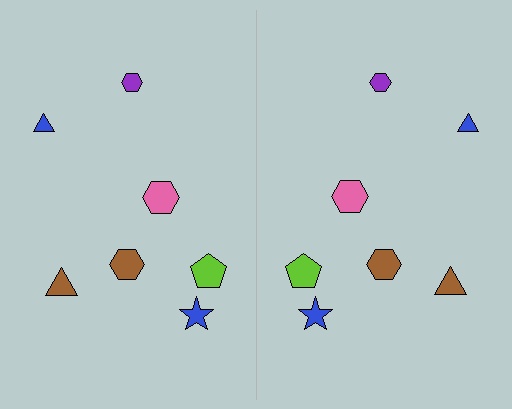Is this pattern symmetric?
Yes, this pattern has bilateral (reflection) symmetry.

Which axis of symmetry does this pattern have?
The pattern has a vertical axis of symmetry running through the center of the image.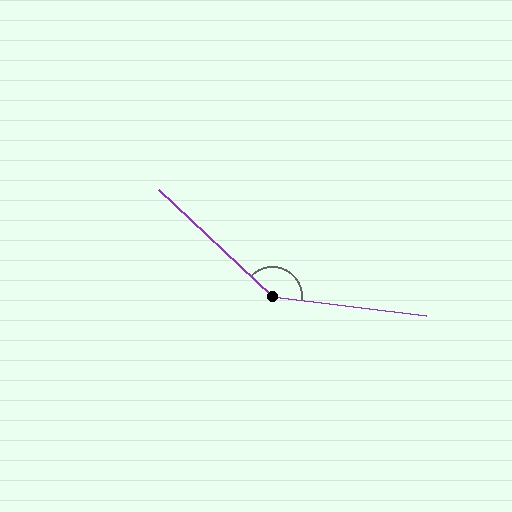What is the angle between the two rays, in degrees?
Approximately 144 degrees.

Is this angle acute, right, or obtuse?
It is obtuse.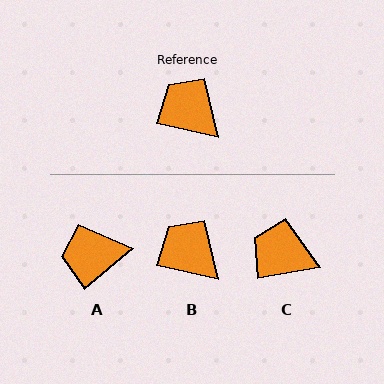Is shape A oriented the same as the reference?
No, it is off by about 53 degrees.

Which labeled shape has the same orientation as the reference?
B.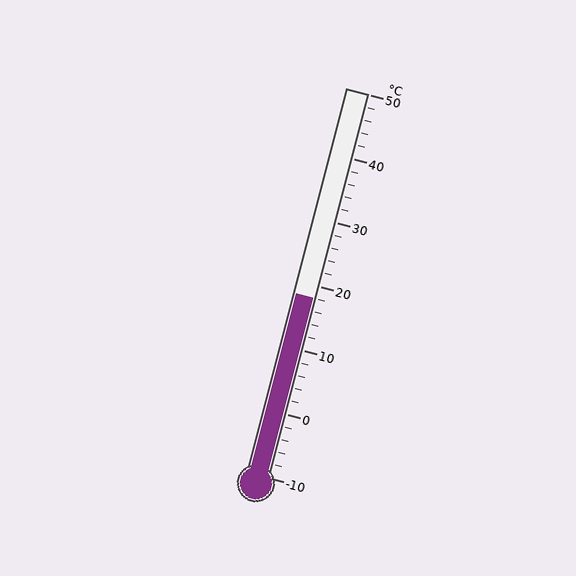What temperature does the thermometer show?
The thermometer shows approximately 18°C.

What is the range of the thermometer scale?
The thermometer scale ranges from -10°C to 50°C.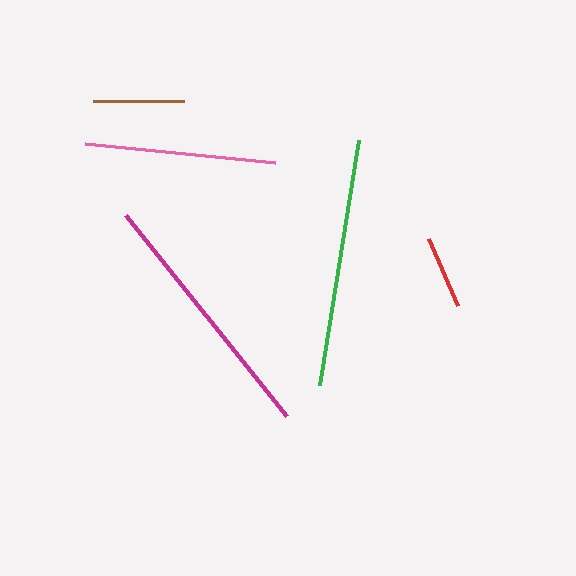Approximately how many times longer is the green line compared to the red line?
The green line is approximately 3.4 times the length of the red line.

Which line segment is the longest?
The magenta line is the longest at approximately 258 pixels.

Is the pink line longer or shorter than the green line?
The green line is longer than the pink line.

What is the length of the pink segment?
The pink segment is approximately 191 pixels long.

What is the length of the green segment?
The green segment is approximately 248 pixels long.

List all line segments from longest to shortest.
From longest to shortest: magenta, green, pink, brown, red.